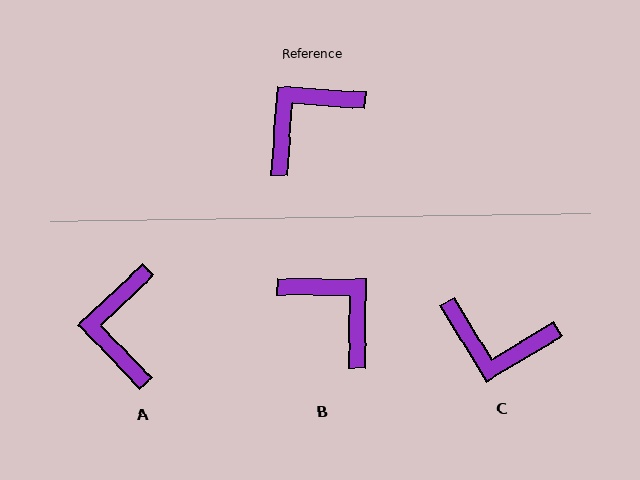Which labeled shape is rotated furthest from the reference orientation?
C, about 125 degrees away.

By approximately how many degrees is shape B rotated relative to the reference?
Approximately 87 degrees clockwise.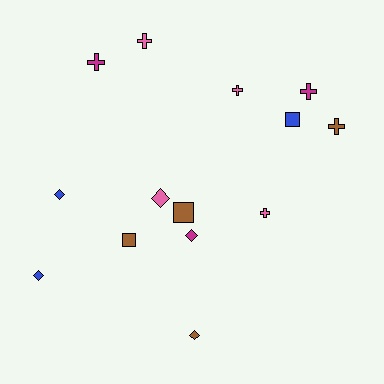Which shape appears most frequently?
Cross, with 6 objects.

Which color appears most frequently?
Brown, with 4 objects.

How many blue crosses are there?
There are no blue crosses.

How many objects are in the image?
There are 14 objects.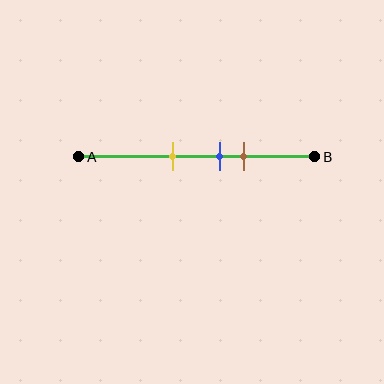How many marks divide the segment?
There are 3 marks dividing the segment.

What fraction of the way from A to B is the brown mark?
The brown mark is approximately 70% (0.7) of the way from A to B.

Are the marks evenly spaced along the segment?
Yes, the marks are approximately evenly spaced.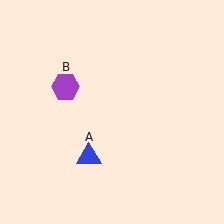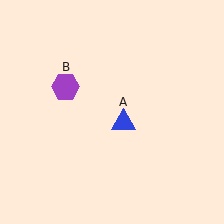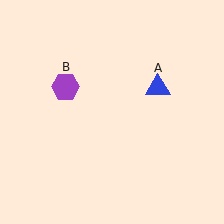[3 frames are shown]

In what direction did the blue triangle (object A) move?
The blue triangle (object A) moved up and to the right.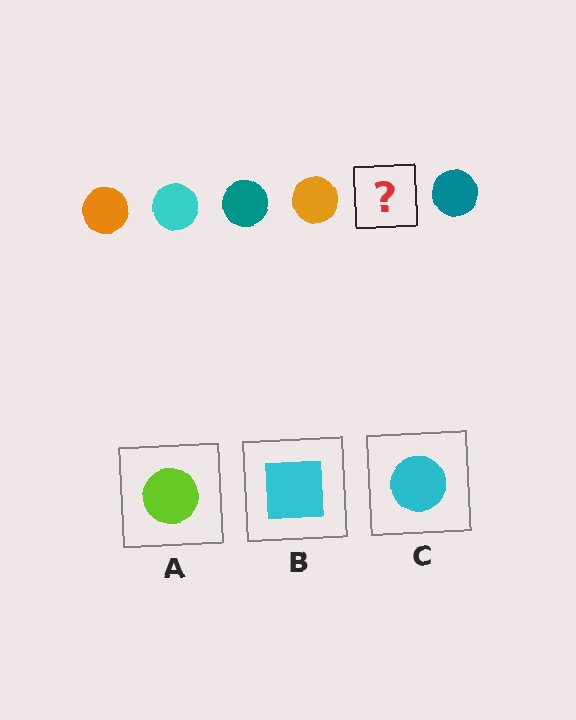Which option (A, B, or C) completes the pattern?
C.